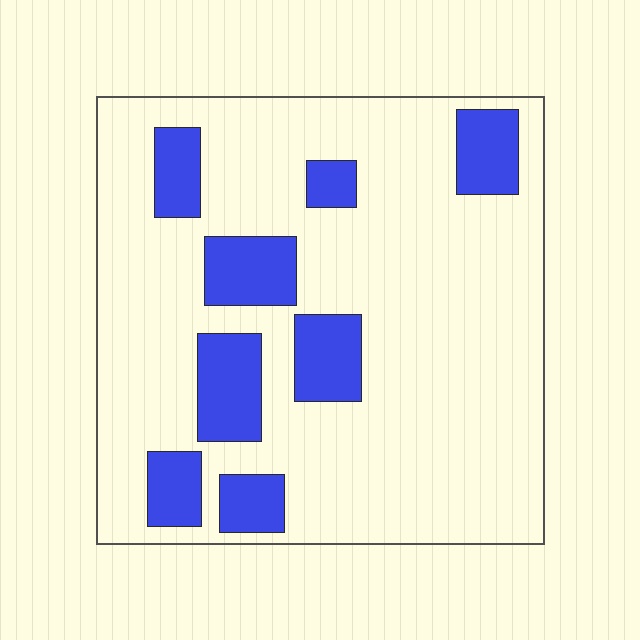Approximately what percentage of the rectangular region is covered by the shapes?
Approximately 20%.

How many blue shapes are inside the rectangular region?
8.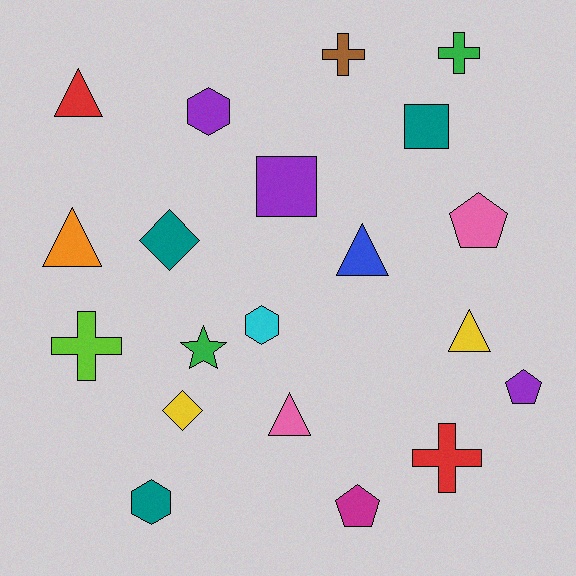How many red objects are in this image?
There are 2 red objects.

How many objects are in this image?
There are 20 objects.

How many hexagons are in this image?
There are 3 hexagons.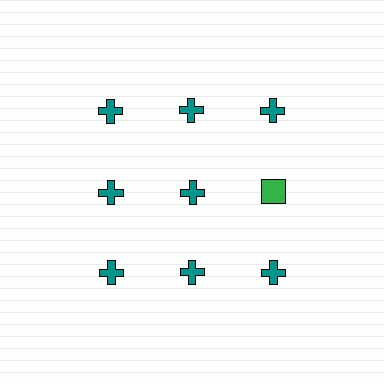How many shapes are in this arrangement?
There are 9 shapes arranged in a grid pattern.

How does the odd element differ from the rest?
It differs in both color (green instead of teal) and shape (square instead of cross).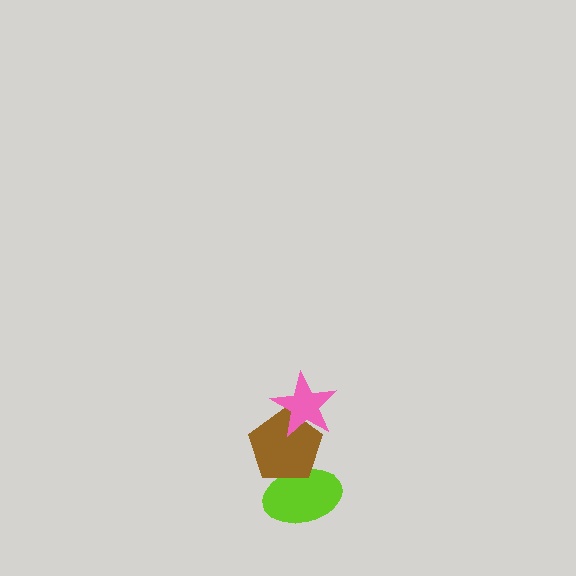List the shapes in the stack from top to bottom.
From top to bottom: the pink star, the brown pentagon, the lime ellipse.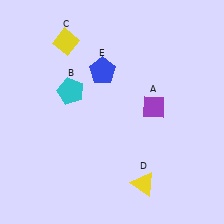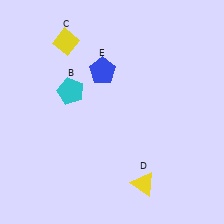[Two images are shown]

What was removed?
The purple diamond (A) was removed in Image 2.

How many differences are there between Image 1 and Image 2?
There is 1 difference between the two images.